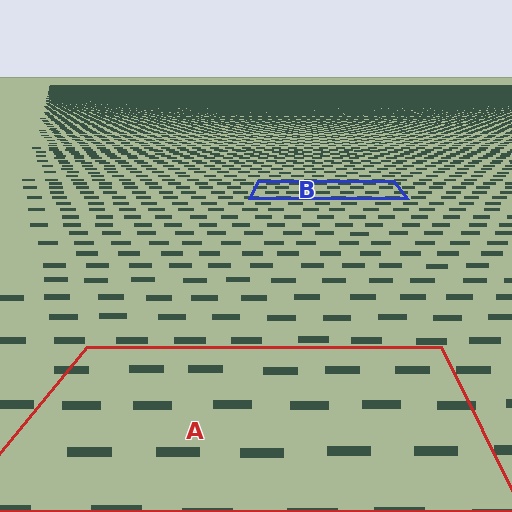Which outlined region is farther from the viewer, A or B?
Region B is farther from the viewer — the texture elements inside it appear smaller and more densely packed.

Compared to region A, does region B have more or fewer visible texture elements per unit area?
Region B has more texture elements per unit area — they are packed more densely because it is farther away.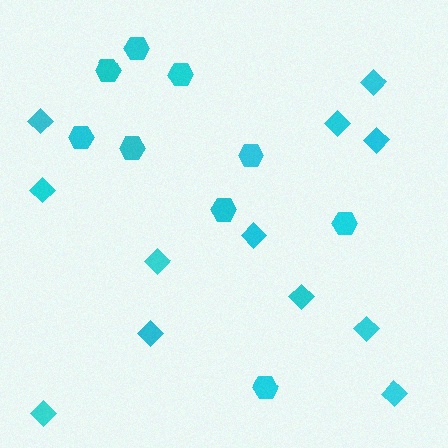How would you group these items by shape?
There are 2 groups: one group of diamonds (12) and one group of hexagons (9).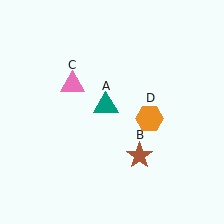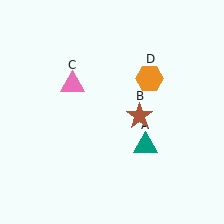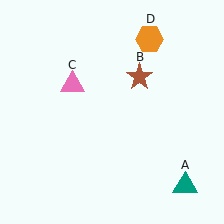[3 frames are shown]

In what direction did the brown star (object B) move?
The brown star (object B) moved up.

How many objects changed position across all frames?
3 objects changed position: teal triangle (object A), brown star (object B), orange hexagon (object D).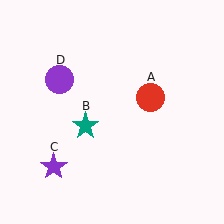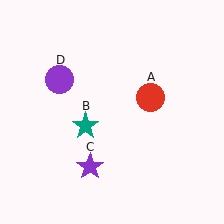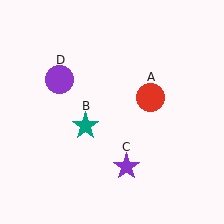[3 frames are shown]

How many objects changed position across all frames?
1 object changed position: purple star (object C).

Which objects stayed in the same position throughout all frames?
Red circle (object A) and teal star (object B) and purple circle (object D) remained stationary.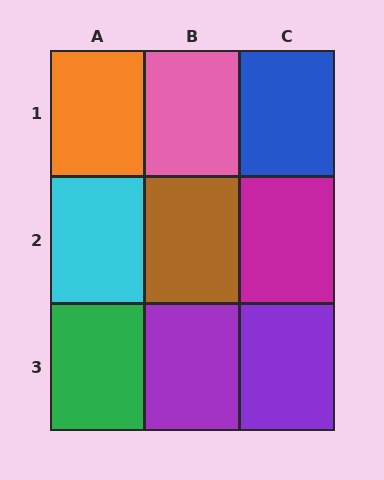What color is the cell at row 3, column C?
Purple.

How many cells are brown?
1 cell is brown.